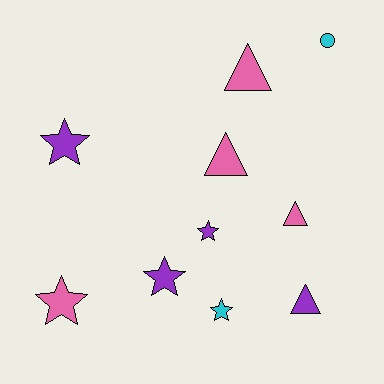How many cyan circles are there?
There is 1 cyan circle.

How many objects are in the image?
There are 10 objects.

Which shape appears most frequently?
Star, with 5 objects.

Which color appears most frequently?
Pink, with 4 objects.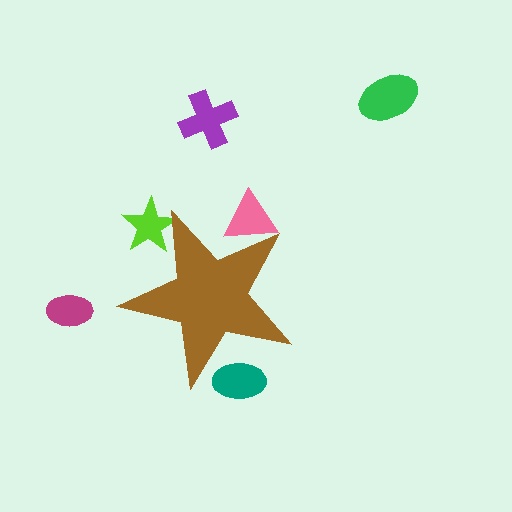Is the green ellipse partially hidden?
No, the green ellipse is fully visible.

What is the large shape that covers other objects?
A brown star.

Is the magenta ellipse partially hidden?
No, the magenta ellipse is fully visible.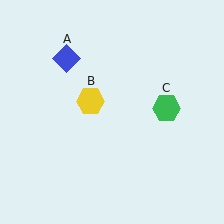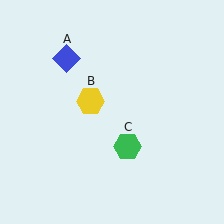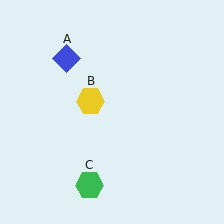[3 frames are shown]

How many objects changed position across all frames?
1 object changed position: green hexagon (object C).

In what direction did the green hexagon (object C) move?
The green hexagon (object C) moved down and to the left.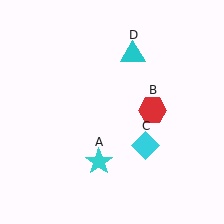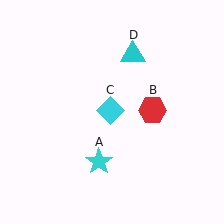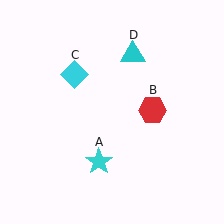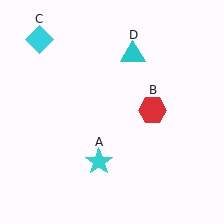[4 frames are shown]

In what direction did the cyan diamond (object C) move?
The cyan diamond (object C) moved up and to the left.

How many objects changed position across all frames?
1 object changed position: cyan diamond (object C).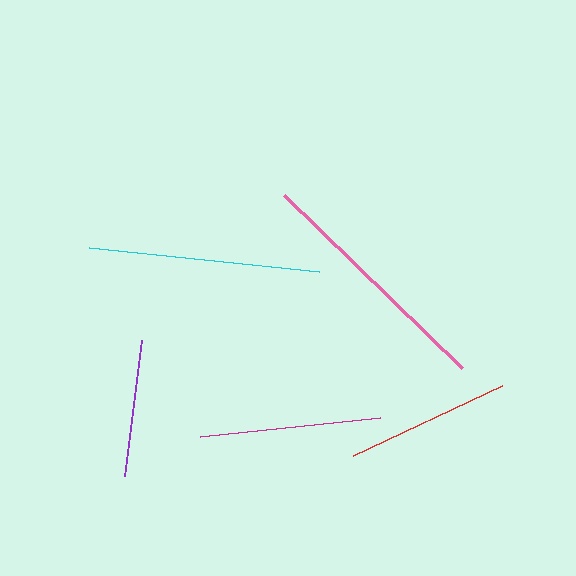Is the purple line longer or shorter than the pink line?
The pink line is longer than the purple line.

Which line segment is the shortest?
The purple line is the shortest at approximately 137 pixels.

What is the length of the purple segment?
The purple segment is approximately 137 pixels long.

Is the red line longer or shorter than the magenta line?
The magenta line is longer than the red line.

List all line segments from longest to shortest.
From longest to shortest: pink, cyan, magenta, red, purple.